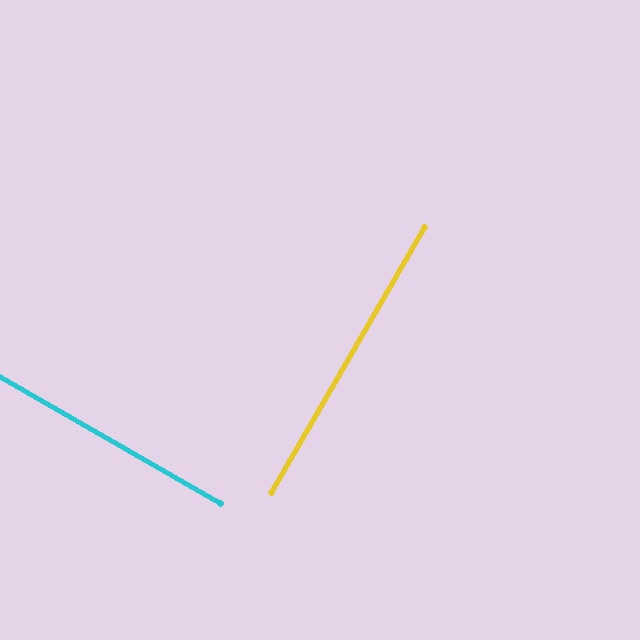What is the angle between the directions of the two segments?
Approximately 90 degrees.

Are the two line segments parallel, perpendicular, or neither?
Perpendicular — they meet at approximately 90°.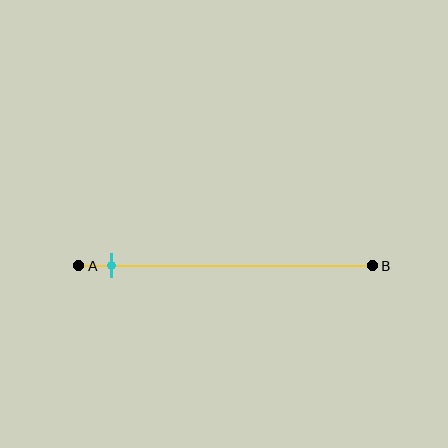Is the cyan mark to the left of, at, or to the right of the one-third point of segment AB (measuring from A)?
The cyan mark is to the left of the one-third point of segment AB.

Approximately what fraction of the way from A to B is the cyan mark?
The cyan mark is approximately 10% of the way from A to B.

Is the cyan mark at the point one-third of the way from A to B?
No, the mark is at about 10% from A, not at the 33% one-third point.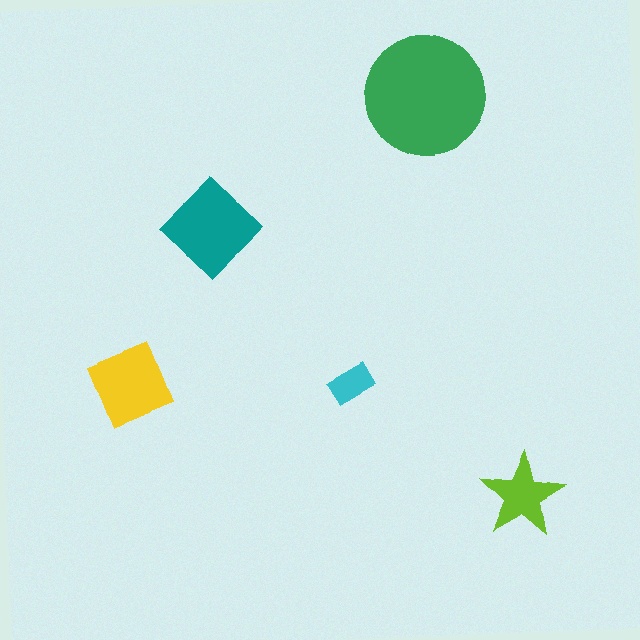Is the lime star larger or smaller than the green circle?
Smaller.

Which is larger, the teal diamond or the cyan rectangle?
The teal diamond.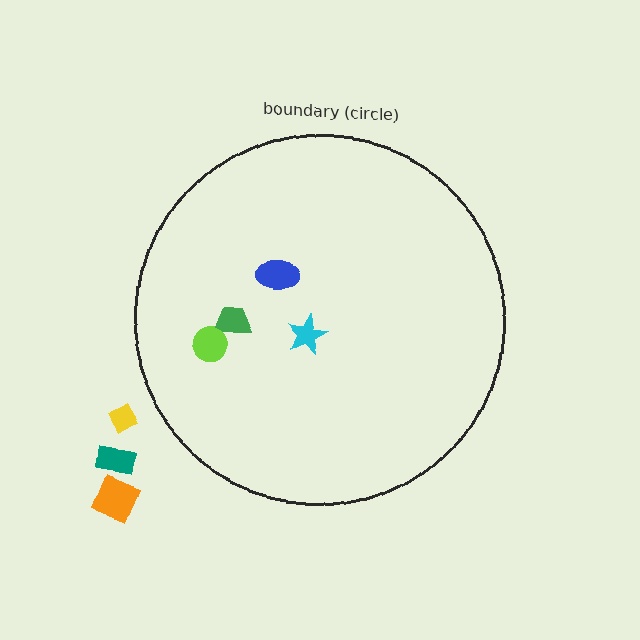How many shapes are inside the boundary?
4 inside, 3 outside.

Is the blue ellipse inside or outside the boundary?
Inside.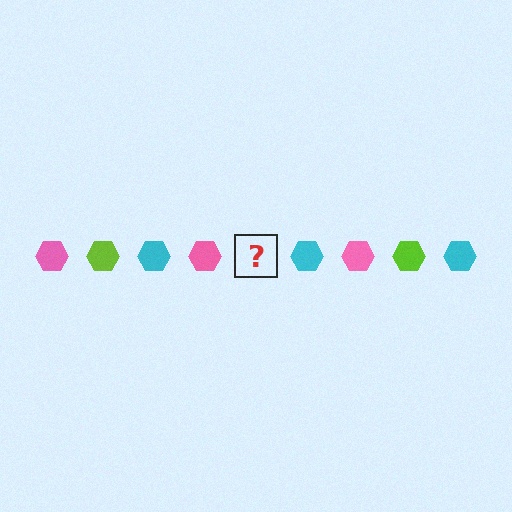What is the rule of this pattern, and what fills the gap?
The rule is that the pattern cycles through pink, lime, cyan hexagons. The gap should be filled with a lime hexagon.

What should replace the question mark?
The question mark should be replaced with a lime hexagon.